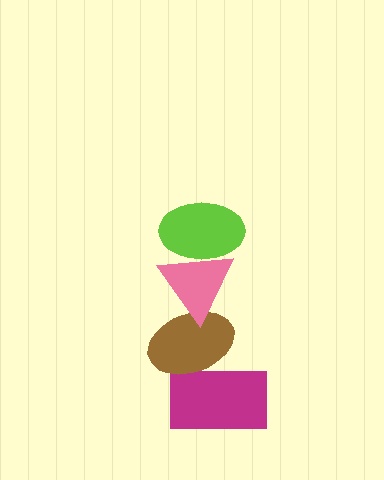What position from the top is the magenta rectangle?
The magenta rectangle is 4th from the top.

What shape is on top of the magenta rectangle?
The brown ellipse is on top of the magenta rectangle.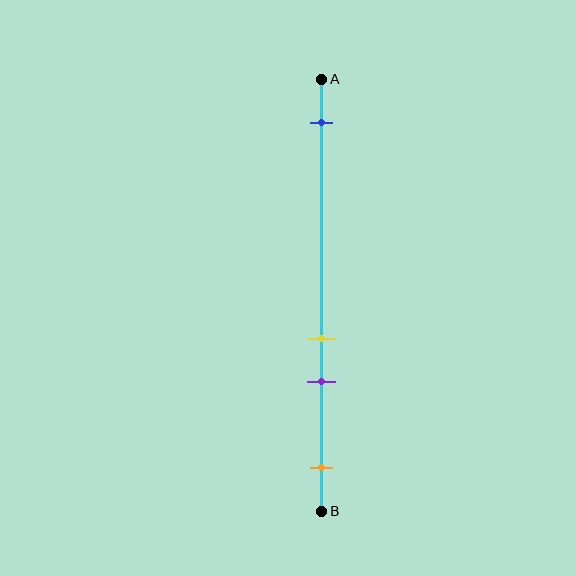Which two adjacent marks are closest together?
The yellow and purple marks are the closest adjacent pair.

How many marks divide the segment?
There are 4 marks dividing the segment.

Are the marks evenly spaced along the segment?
No, the marks are not evenly spaced.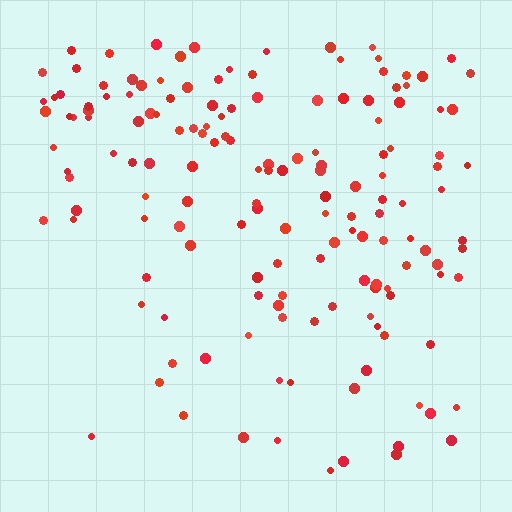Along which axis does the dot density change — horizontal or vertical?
Vertical.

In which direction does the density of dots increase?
From bottom to top, with the top side densest.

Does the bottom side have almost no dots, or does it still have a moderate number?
Still a moderate number, just noticeably fewer than the top.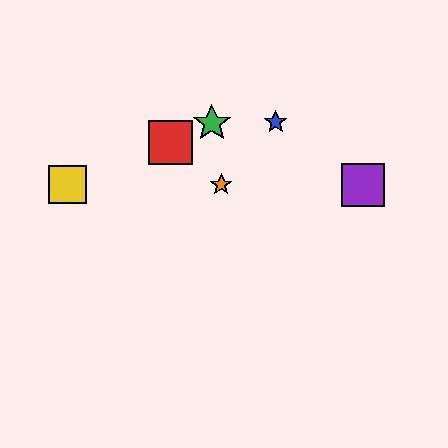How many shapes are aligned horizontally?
3 shapes (the yellow square, the purple square, the orange star) are aligned horizontally.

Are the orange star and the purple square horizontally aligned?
Yes, both are at y≈185.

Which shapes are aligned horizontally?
The yellow square, the purple square, the orange star are aligned horizontally.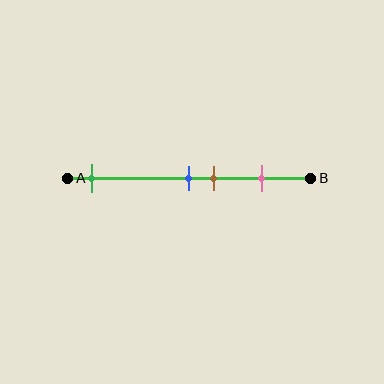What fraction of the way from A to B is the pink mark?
The pink mark is approximately 80% (0.8) of the way from A to B.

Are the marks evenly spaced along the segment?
No, the marks are not evenly spaced.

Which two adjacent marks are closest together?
The blue and brown marks are the closest adjacent pair.